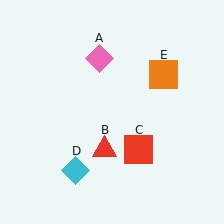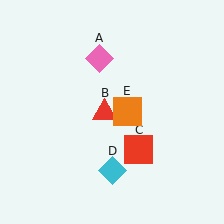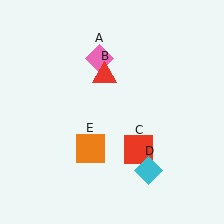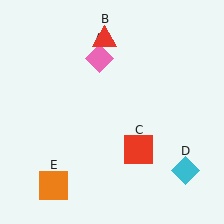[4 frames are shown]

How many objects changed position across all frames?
3 objects changed position: red triangle (object B), cyan diamond (object D), orange square (object E).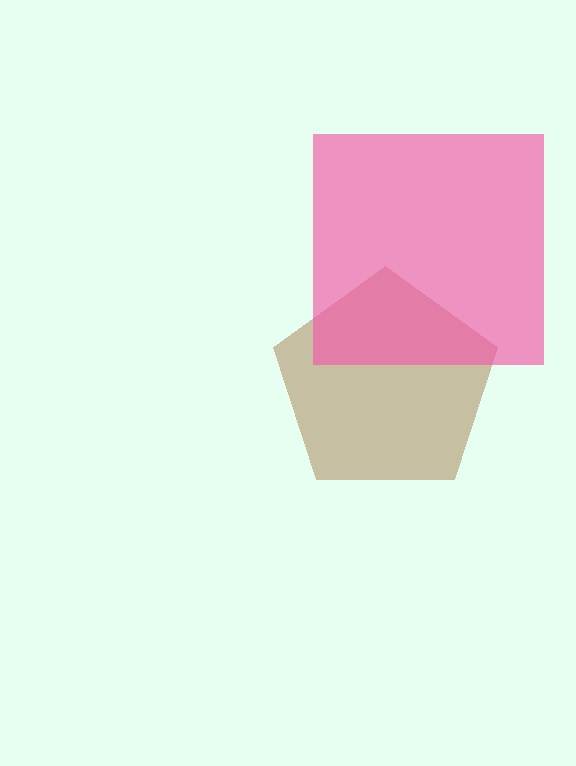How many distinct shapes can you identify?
There are 2 distinct shapes: a brown pentagon, a pink square.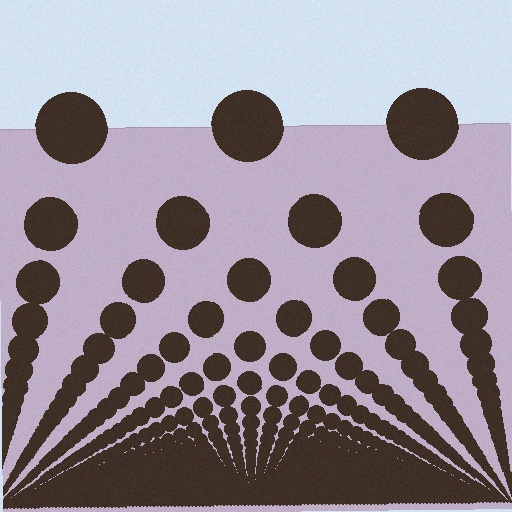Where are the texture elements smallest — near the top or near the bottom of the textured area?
Near the bottom.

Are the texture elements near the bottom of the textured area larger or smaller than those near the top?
Smaller. The gradient is inverted — elements near the bottom are smaller and denser.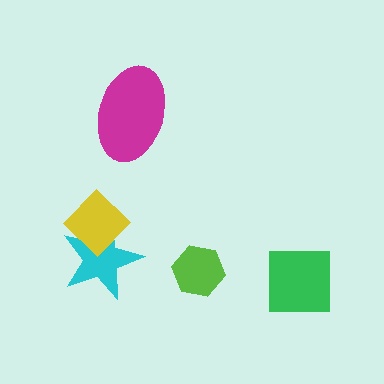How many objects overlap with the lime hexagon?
0 objects overlap with the lime hexagon.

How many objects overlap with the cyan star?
1 object overlaps with the cyan star.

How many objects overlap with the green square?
0 objects overlap with the green square.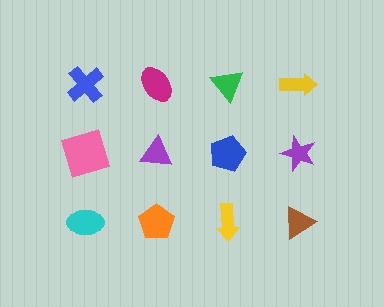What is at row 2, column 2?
A purple triangle.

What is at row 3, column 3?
A yellow arrow.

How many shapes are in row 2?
4 shapes.